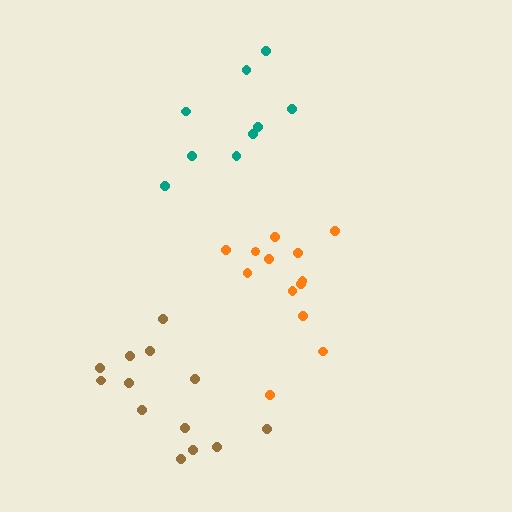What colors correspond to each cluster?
The clusters are colored: teal, brown, orange.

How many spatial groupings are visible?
There are 3 spatial groupings.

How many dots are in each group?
Group 1: 9 dots, Group 2: 13 dots, Group 3: 13 dots (35 total).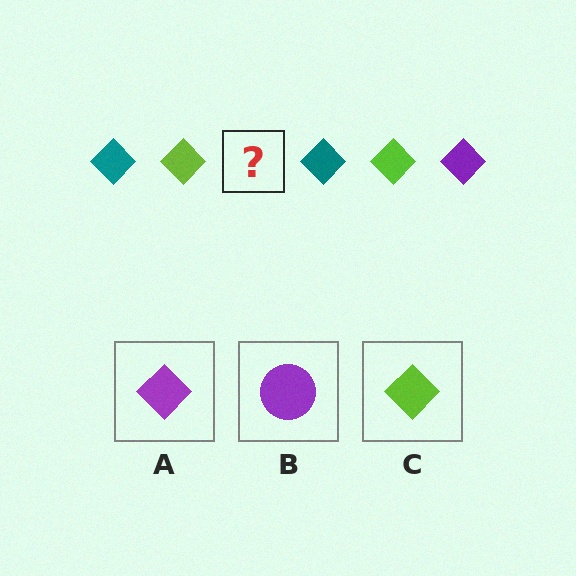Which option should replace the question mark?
Option A.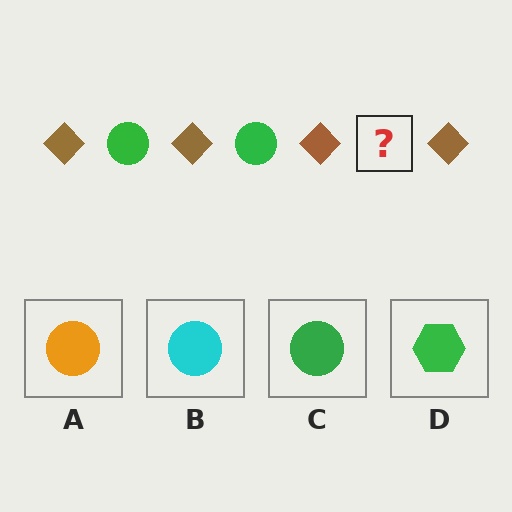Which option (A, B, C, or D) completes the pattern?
C.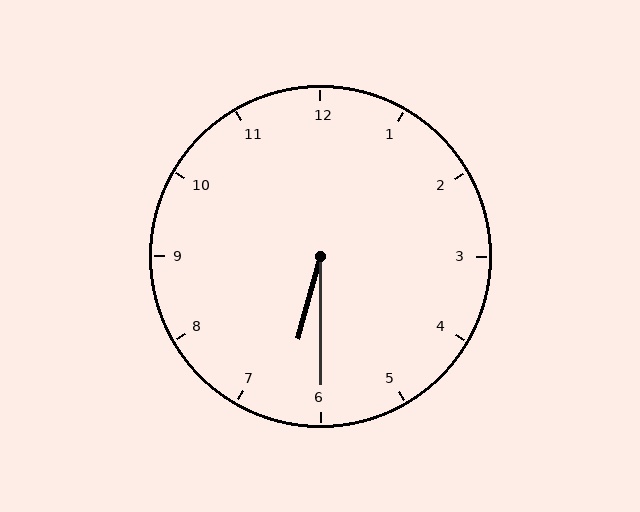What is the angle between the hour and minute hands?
Approximately 15 degrees.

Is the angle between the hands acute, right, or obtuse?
It is acute.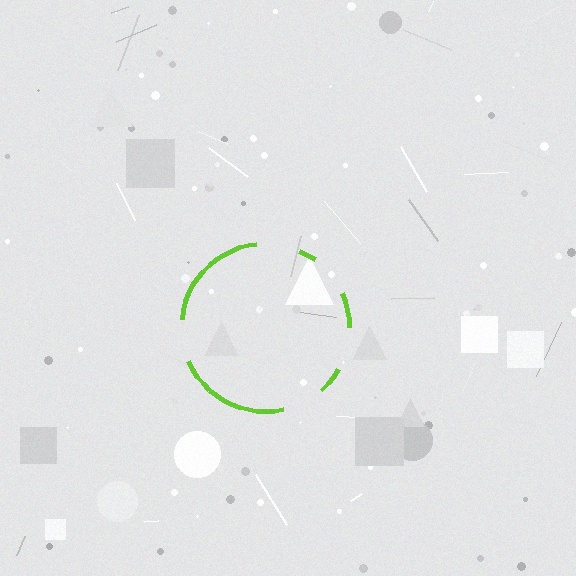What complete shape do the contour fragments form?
The contour fragments form a circle.